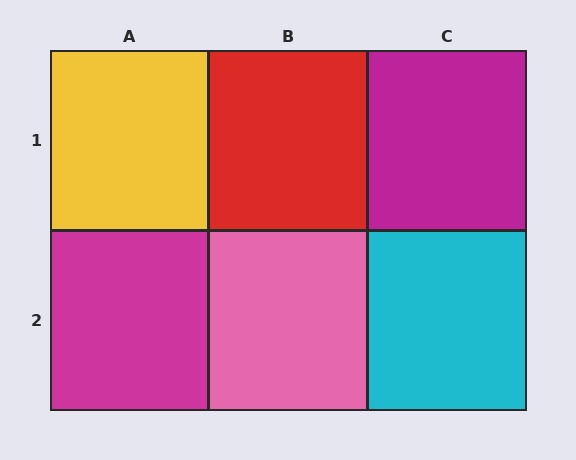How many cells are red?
1 cell is red.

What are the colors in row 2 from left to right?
Magenta, pink, cyan.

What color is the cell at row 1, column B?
Red.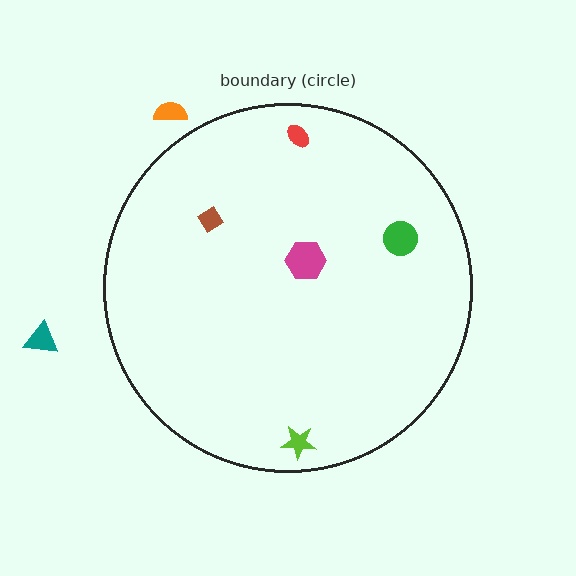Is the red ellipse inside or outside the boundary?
Inside.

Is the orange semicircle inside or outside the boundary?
Outside.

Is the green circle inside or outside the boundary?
Inside.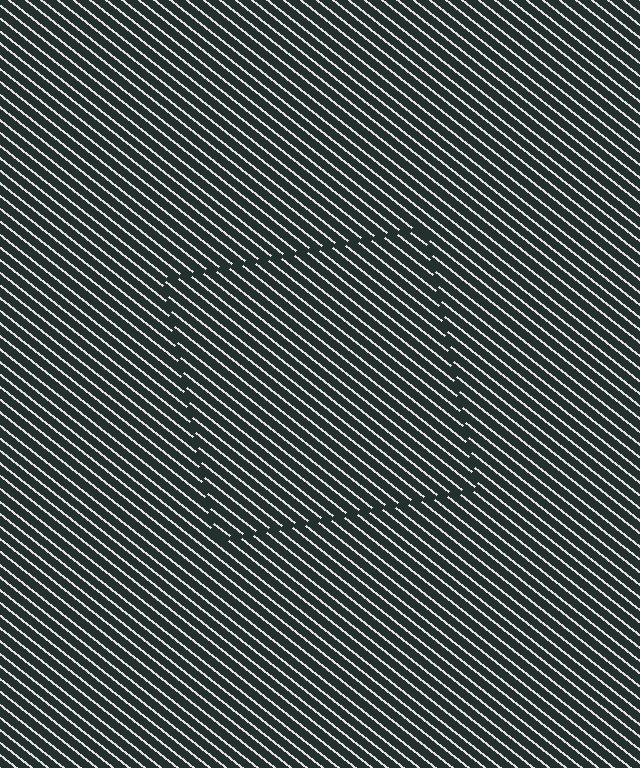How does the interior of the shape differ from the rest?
The interior of the shape contains the same grating, shifted by half a period — the contour is defined by the phase discontinuity where line-ends from the inner and outer gratings abut.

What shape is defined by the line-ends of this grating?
An illusory square. The interior of the shape contains the same grating, shifted by half a period — the contour is defined by the phase discontinuity where line-ends from the inner and outer gratings abut.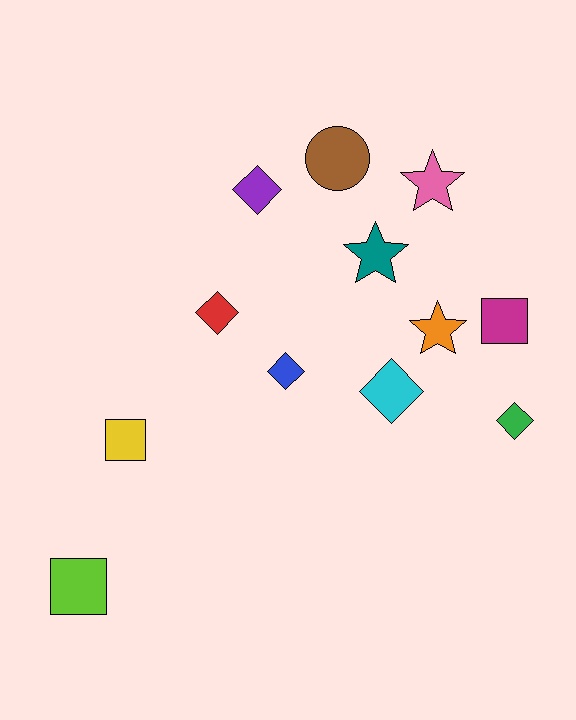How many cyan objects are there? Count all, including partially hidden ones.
There is 1 cyan object.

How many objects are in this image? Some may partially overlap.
There are 12 objects.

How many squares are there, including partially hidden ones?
There are 3 squares.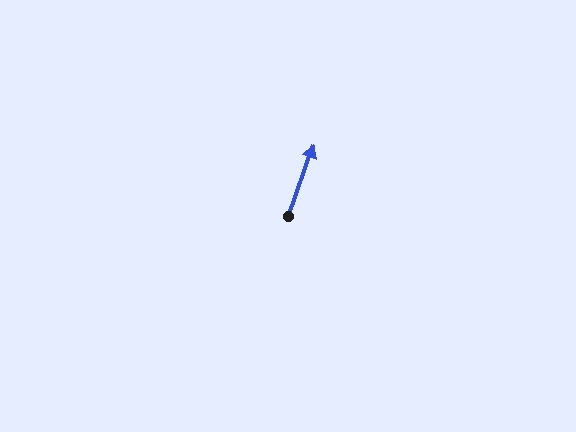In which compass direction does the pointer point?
North.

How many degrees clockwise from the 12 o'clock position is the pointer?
Approximately 20 degrees.